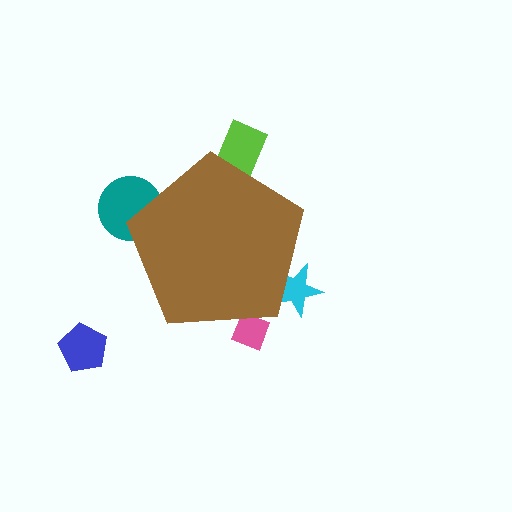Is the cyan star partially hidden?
Yes, the cyan star is partially hidden behind the brown pentagon.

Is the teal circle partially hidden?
Yes, the teal circle is partially hidden behind the brown pentagon.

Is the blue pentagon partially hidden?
No, the blue pentagon is fully visible.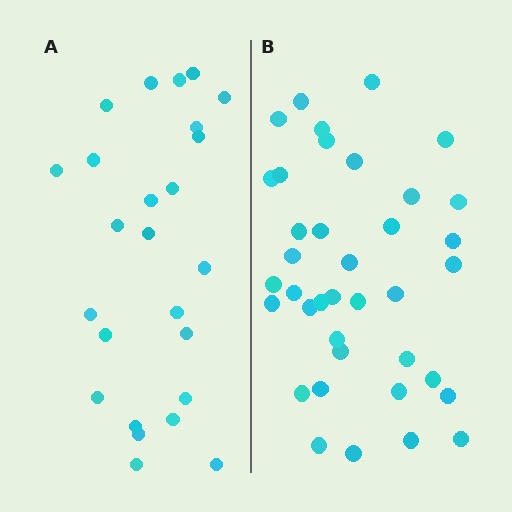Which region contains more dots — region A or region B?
Region B (the right region) has more dots.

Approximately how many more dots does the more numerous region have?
Region B has approximately 15 more dots than region A.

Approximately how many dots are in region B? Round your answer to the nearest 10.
About 40 dots. (The exact count is 38, which rounds to 40.)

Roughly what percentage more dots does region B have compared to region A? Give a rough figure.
About 50% more.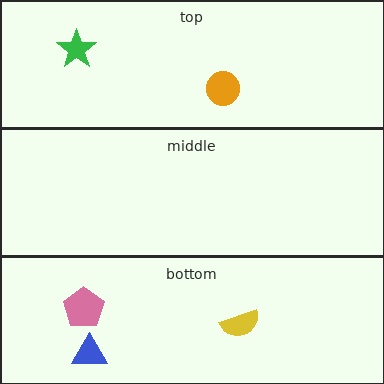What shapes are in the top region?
The green star, the orange circle.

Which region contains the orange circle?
The top region.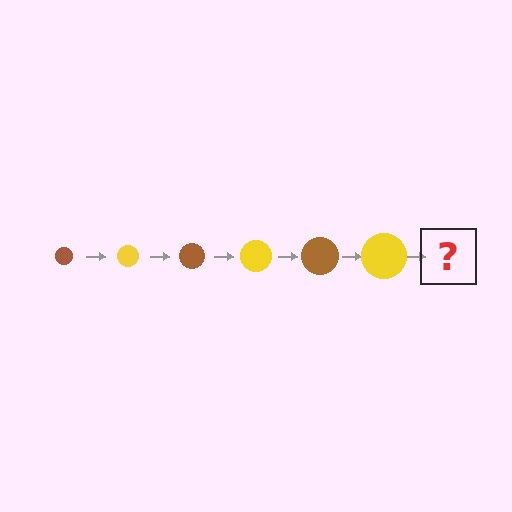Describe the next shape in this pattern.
It should be a brown circle, larger than the previous one.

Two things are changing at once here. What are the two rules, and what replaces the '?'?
The two rules are that the circle grows larger each step and the color cycles through brown and yellow. The '?' should be a brown circle, larger than the previous one.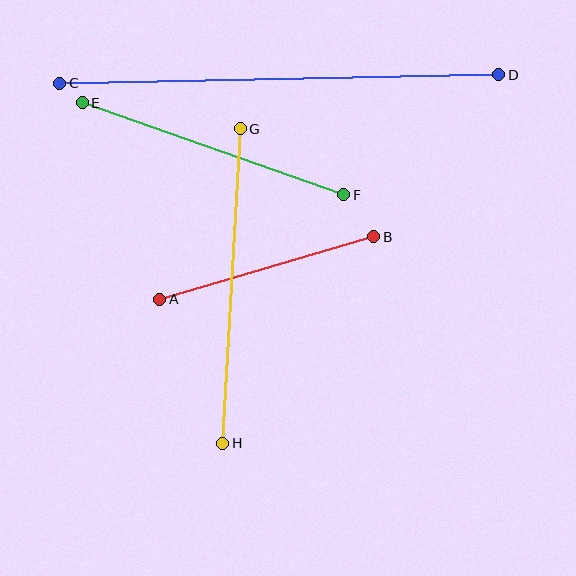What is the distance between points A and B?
The distance is approximately 223 pixels.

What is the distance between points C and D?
The distance is approximately 439 pixels.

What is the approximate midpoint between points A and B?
The midpoint is at approximately (267, 268) pixels.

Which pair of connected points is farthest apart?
Points C and D are farthest apart.